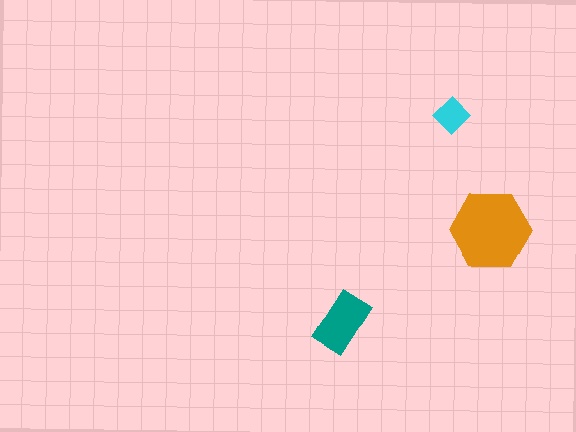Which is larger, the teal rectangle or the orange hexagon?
The orange hexagon.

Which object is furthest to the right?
The orange hexagon is rightmost.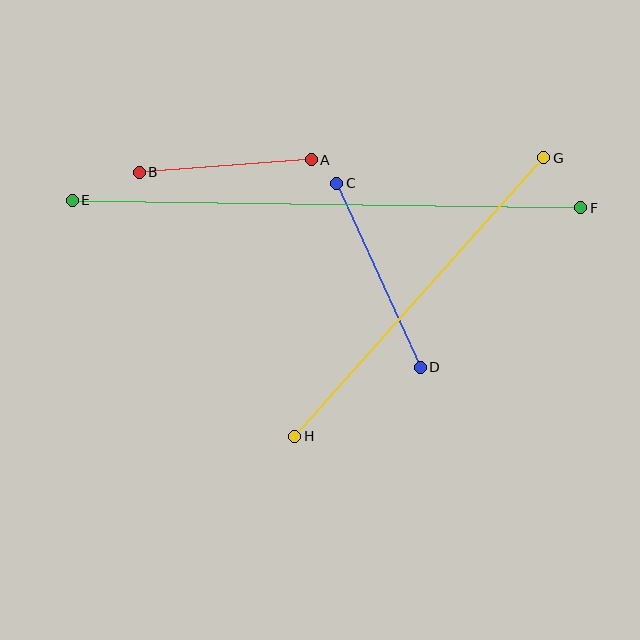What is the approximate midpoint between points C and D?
The midpoint is at approximately (379, 275) pixels.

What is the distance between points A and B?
The distance is approximately 172 pixels.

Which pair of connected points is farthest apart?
Points E and F are farthest apart.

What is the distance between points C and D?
The distance is approximately 202 pixels.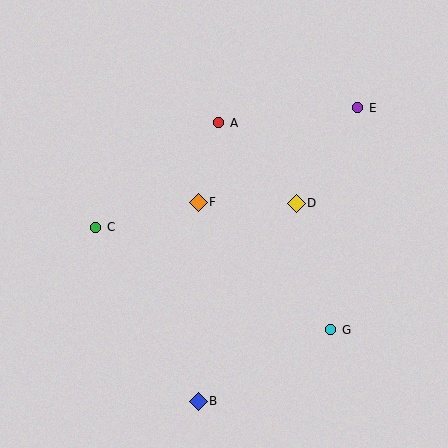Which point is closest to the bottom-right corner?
Point G is closest to the bottom-right corner.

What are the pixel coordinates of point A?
Point A is at (219, 123).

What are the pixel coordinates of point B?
Point B is at (198, 401).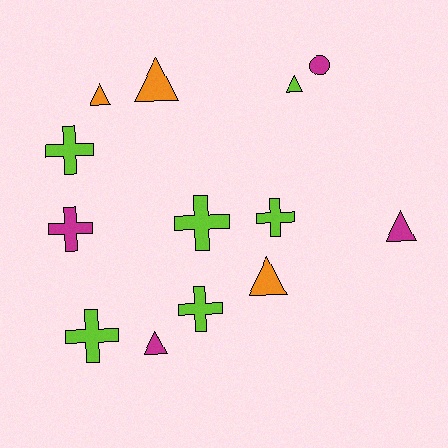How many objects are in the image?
There are 13 objects.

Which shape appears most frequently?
Triangle, with 6 objects.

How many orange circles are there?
There are no orange circles.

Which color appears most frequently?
Lime, with 6 objects.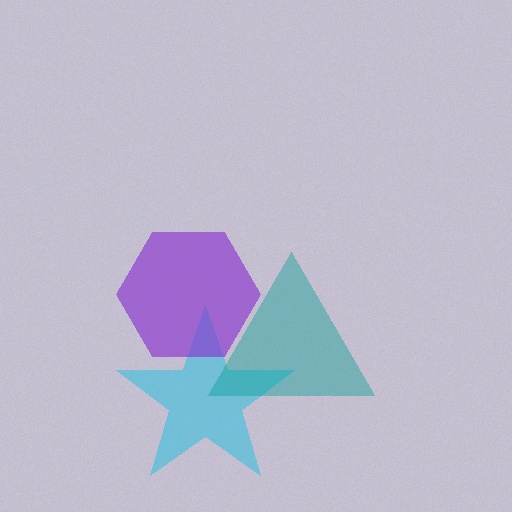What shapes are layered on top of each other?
The layered shapes are: a cyan star, a teal triangle, a purple hexagon.